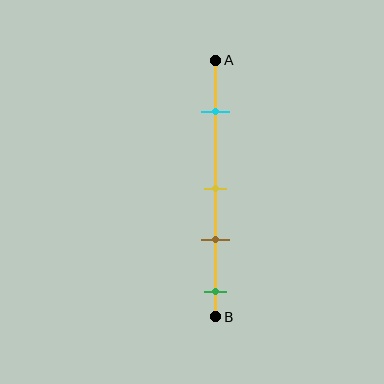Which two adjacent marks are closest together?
The yellow and brown marks are the closest adjacent pair.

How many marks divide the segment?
There are 4 marks dividing the segment.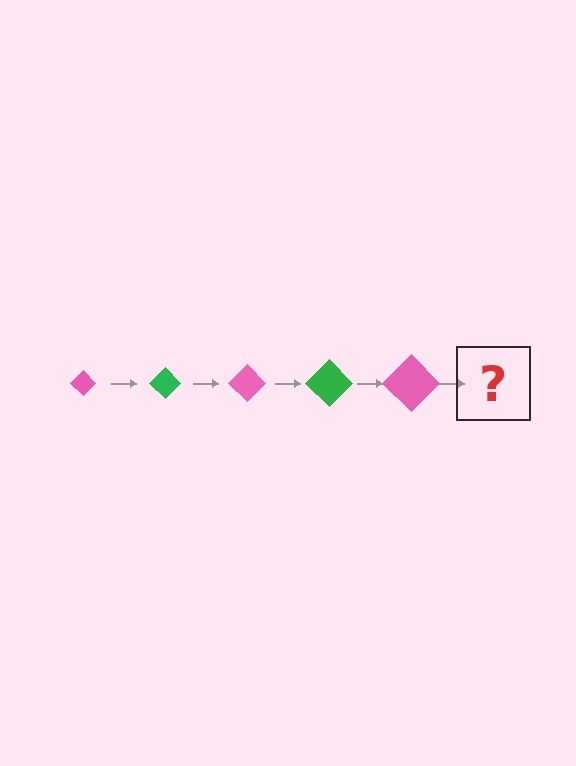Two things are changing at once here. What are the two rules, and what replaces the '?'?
The two rules are that the diamond grows larger each step and the color cycles through pink and green. The '?' should be a green diamond, larger than the previous one.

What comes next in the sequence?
The next element should be a green diamond, larger than the previous one.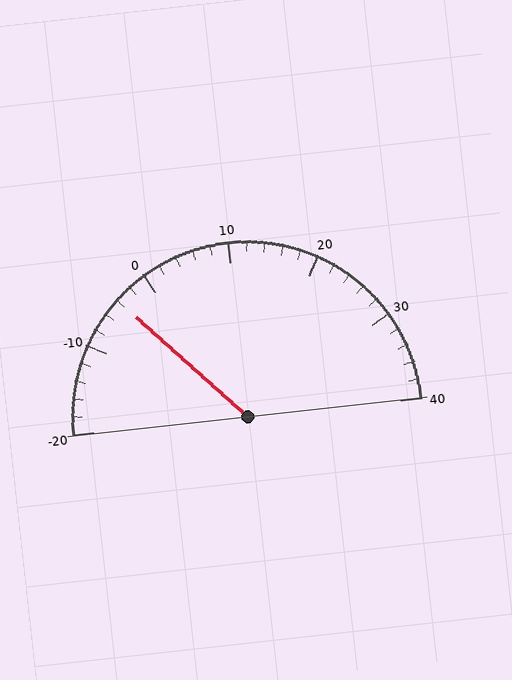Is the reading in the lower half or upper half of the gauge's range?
The reading is in the lower half of the range (-20 to 40).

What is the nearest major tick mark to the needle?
The nearest major tick mark is 0.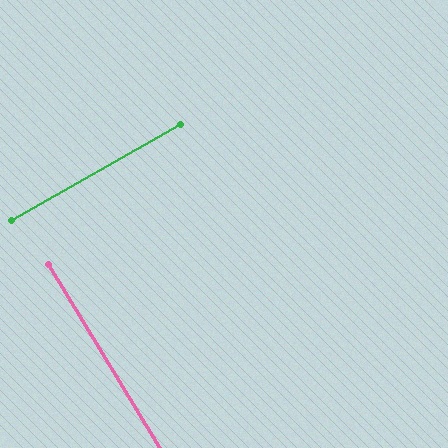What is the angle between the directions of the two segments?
Approximately 88 degrees.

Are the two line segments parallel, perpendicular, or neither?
Perpendicular — they meet at approximately 88°.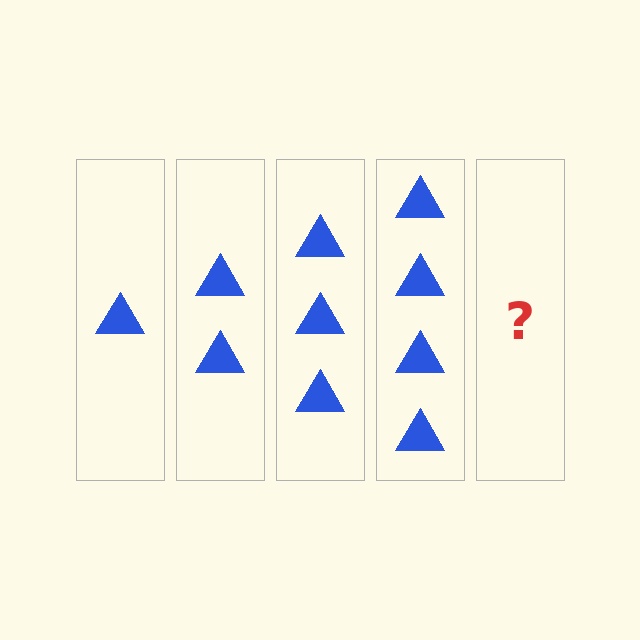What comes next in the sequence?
The next element should be 5 triangles.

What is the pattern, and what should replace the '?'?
The pattern is that each step adds one more triangle. The '?' should be 5 triangles.